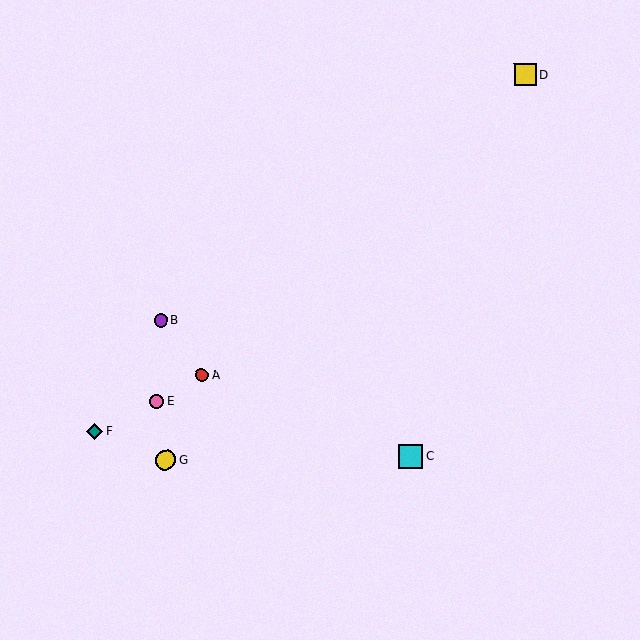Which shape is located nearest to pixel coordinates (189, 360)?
The red circle (labeled A) at (202, 375) is nearest to that location.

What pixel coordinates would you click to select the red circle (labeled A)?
Click at (202, 375) to select the red circle A.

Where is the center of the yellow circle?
The center of the yellow circle is at (166, 460).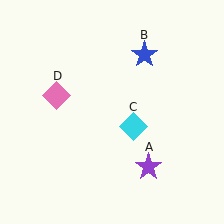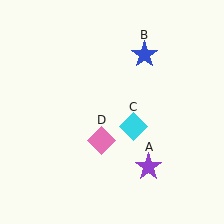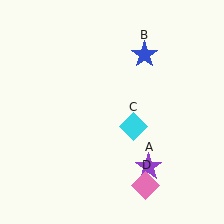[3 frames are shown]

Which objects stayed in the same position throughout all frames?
Purple star (object A) and blue star (object B) and cyan diamond (object C) remained stationary.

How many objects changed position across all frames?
1 object changed position: pink diamond (object D).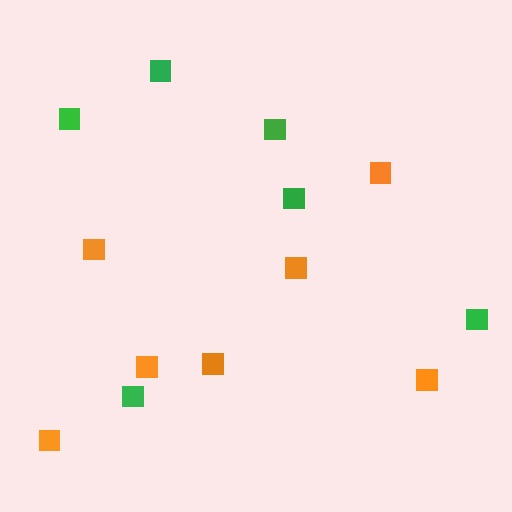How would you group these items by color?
There are 2 groups: one group of green squares (6) and one group of orange squares (7).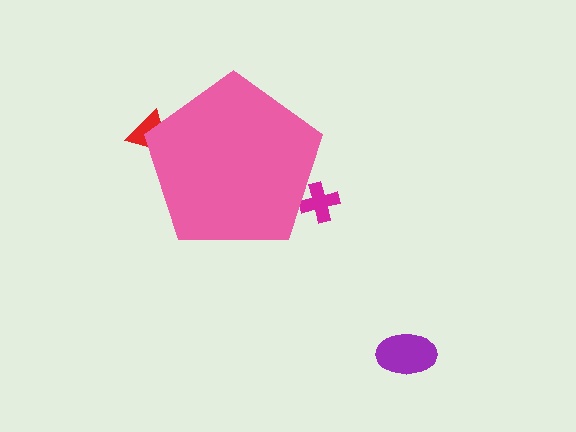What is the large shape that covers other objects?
A pink pentagon.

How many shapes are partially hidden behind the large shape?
2 shapes are partially hidden.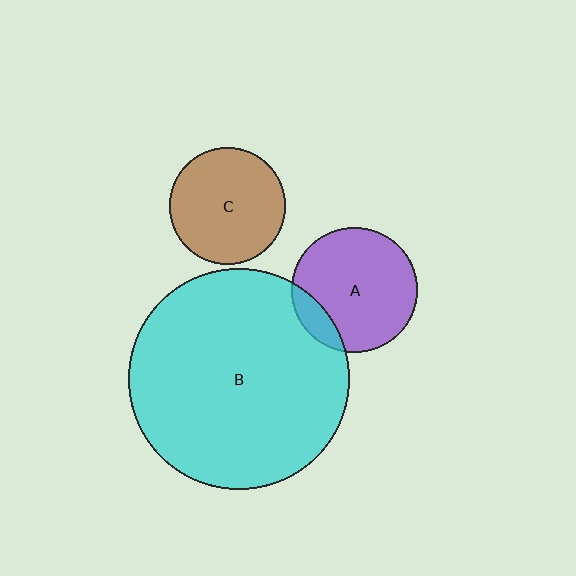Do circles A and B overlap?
Yes.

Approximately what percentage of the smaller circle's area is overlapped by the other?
Approximately 15%.